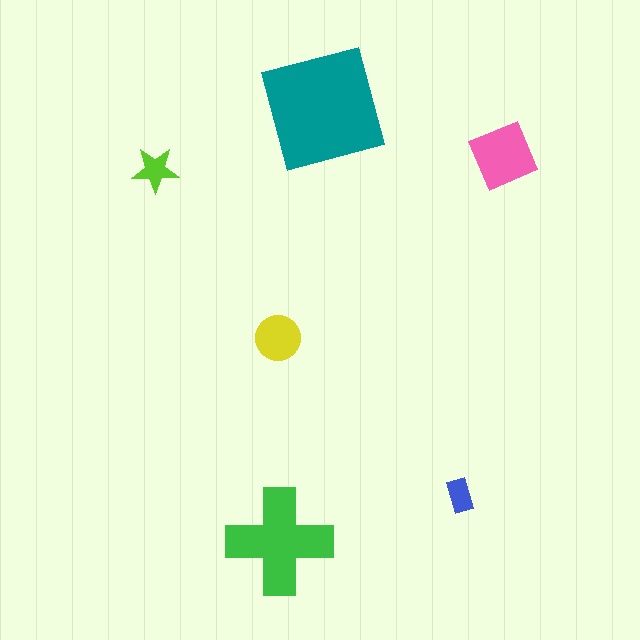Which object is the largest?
The teal square.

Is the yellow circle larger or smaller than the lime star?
Larger.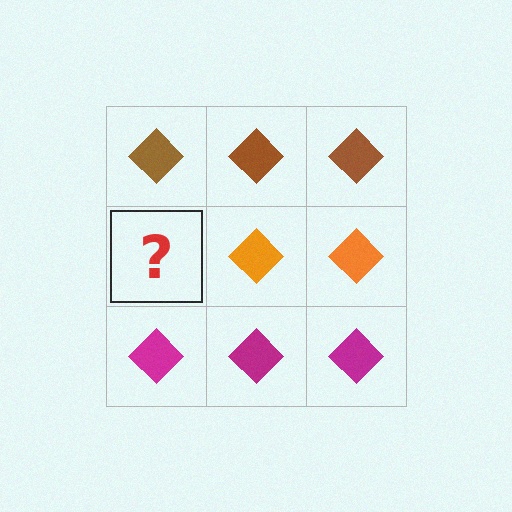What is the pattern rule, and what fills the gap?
The rule is that each row has a consistent color. The gap should be filled with an orange diamond.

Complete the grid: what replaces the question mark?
The question mark should be replaced with an orange diamond.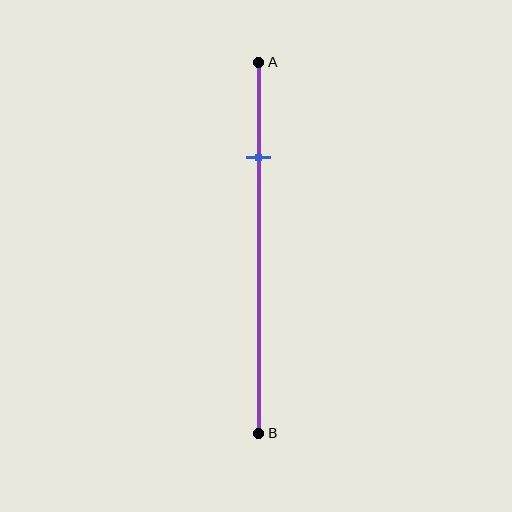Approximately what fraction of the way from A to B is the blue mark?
The blue mark is approximately 25% of the way from A to B.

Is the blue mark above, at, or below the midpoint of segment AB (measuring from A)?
The blue mark is above the midpoint of segment AB.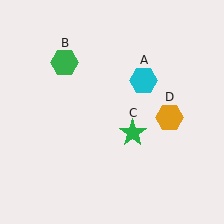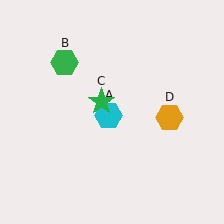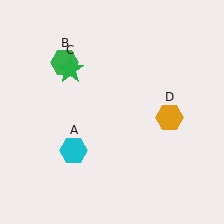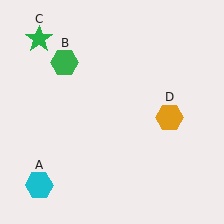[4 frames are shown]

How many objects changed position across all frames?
2 objects changed position: cyan hexagon (object A), green star (object C).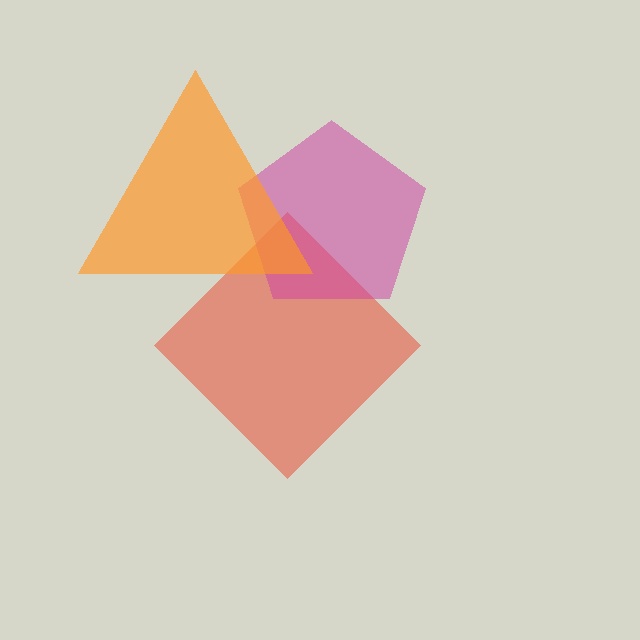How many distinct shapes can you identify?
There are 3 distinct shapes: a red diamond, a magenta pentagon, an orange triangle.